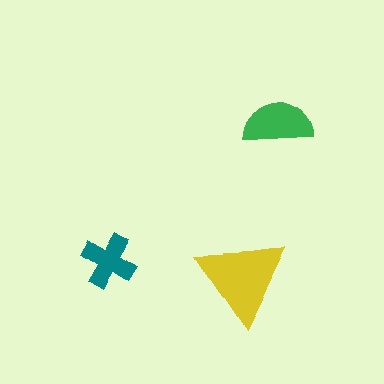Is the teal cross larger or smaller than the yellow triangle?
Smaller.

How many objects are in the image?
There are 3 objects in the image.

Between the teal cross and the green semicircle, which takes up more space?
The green semicircle.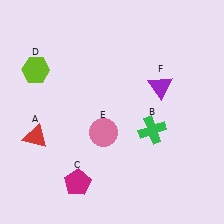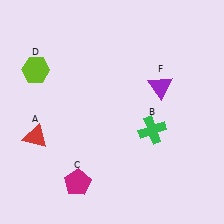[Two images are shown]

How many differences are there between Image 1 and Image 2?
There is 1 difference between the two images.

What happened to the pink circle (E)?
The pink circle (E) was removed in Image 2. It was in the bottom-left area of Image 1.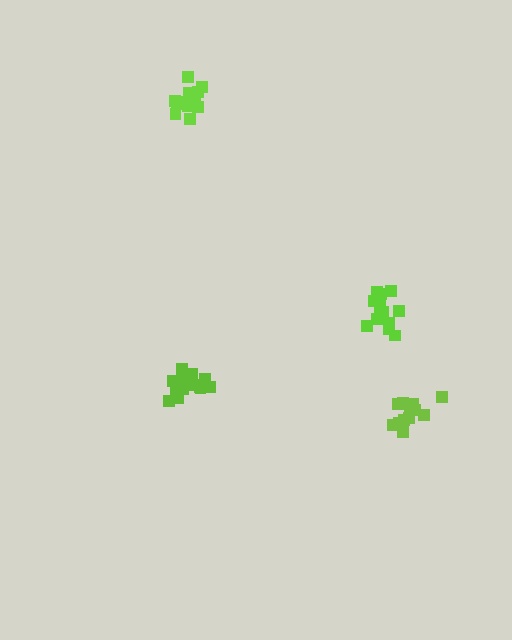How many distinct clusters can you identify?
There are 4 distinct clusters.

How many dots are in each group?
Group 1: 13 dots, Group 2: 15 dots, Group 3: 19 dots, Group 4: 14 dots (61 total).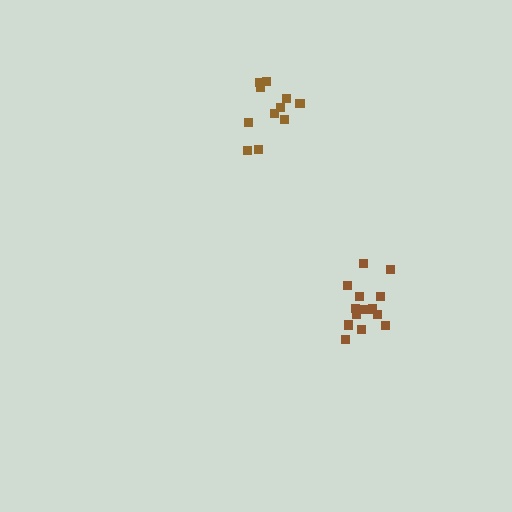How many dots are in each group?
Group 1: 12 dots, Group 2: 14 dots (26 total).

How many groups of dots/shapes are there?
There are 2 groups.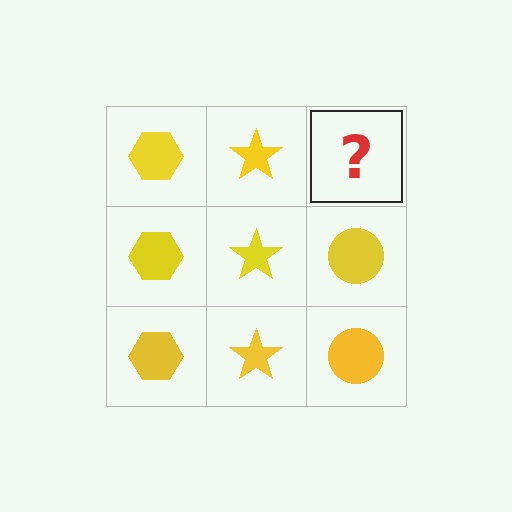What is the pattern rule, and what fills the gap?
The rule is that each column has a consistent shape. The gap should be filled with a yellow circle.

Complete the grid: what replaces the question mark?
The question mark should be replaced with a yellow circle.